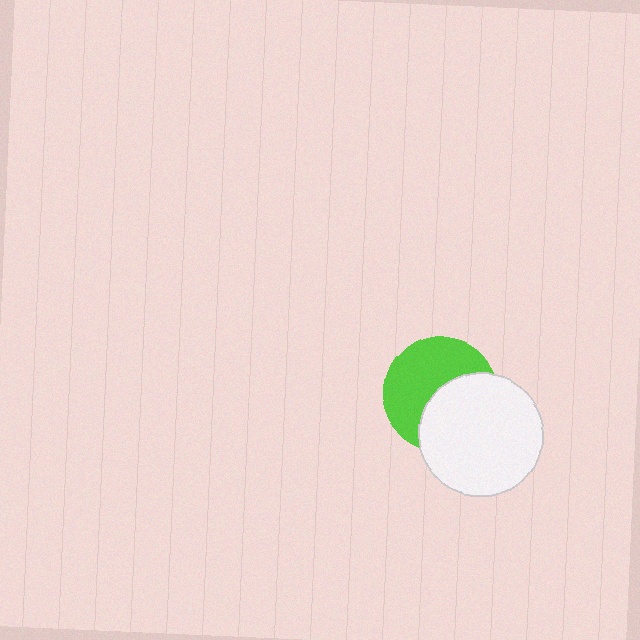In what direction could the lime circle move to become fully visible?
The lime circle could move toward the upper-left. That would shift it out from behind the white circle entirely.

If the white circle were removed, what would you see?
You would see the complete lime circle.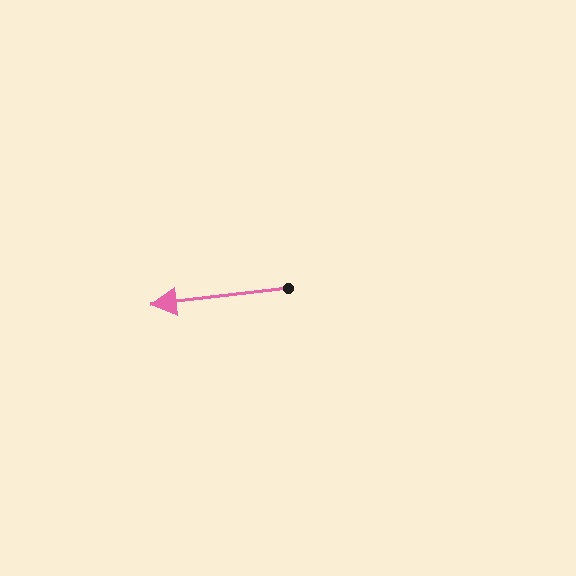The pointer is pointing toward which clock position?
Roughly 9 o'clock.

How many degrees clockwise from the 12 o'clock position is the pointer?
Approximately 263 degrees.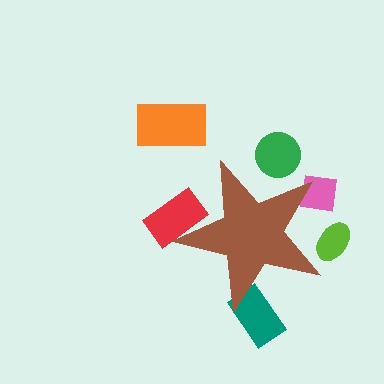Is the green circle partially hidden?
Yes, the green circle is partially hidden behind the brown star.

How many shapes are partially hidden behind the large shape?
5 shapes are partially hidden.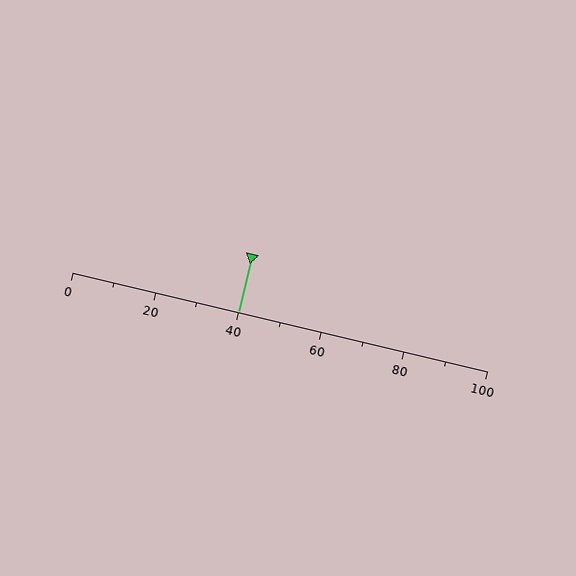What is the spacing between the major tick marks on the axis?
The major ticks are spaced 20 apart.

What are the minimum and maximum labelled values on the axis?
The axis runs from 0 to 100.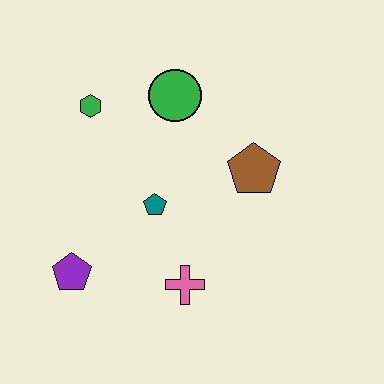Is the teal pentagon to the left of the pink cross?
Yes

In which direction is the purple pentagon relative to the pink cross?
The purple pentagon is to the left of the pink cross.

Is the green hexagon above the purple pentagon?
Yes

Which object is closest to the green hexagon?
The green circle is closest to the green hexagon.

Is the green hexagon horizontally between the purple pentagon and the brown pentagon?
Yes